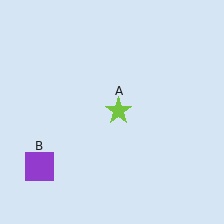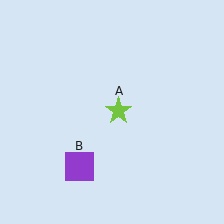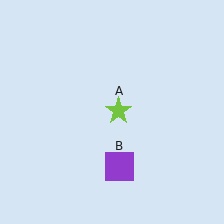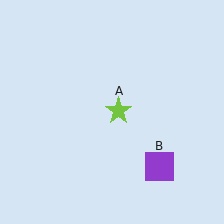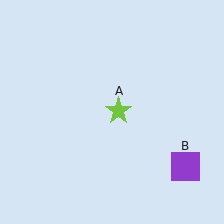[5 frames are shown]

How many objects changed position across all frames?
1 object changed position: purple square (object B).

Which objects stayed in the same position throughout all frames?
Lime star (object A) remained stationary.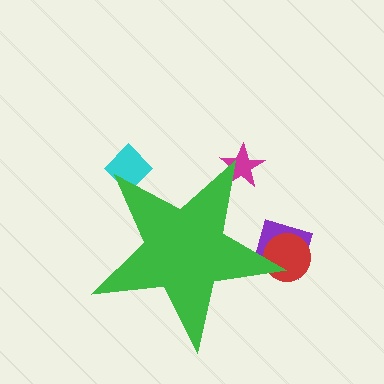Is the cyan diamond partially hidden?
Yes, the cyan diamond is partially hidden behind the green star.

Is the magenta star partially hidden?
Yes, the magenta star is partially hidden behind the green star.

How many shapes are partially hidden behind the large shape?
4 shapes are partially hidden.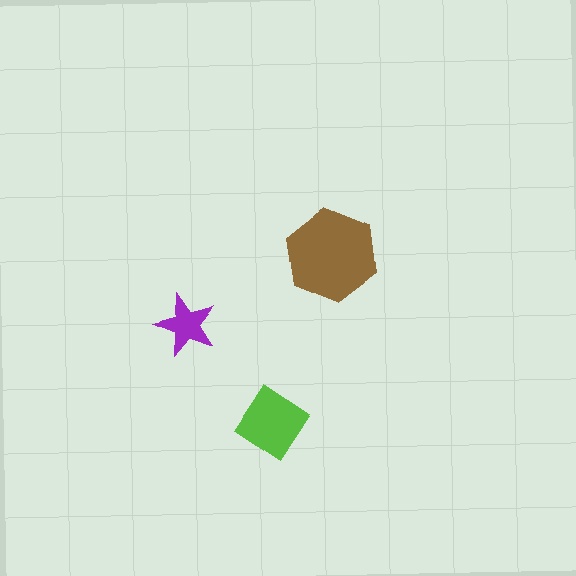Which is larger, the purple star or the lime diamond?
The lime diamond.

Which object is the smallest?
The purple star.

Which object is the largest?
The brown hexagon.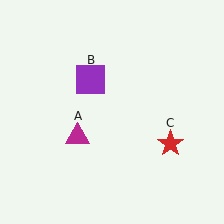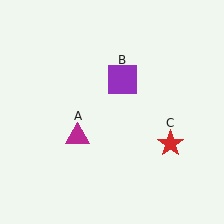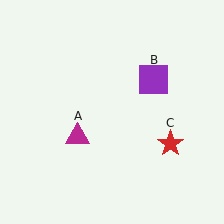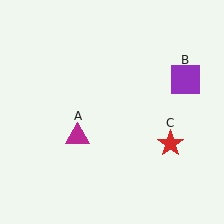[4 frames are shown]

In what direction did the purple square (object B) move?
The purple square (object B) moved right.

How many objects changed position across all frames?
1 object changed position: purple square (object B).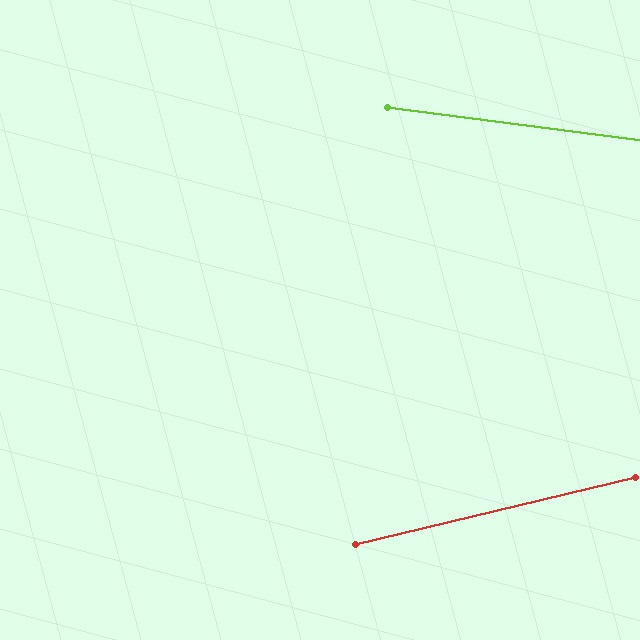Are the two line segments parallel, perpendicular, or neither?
Neither parallel nor perpendicular — they differ by about 21°.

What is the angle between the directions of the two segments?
Approximately 21 degrees.